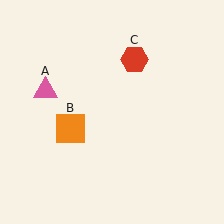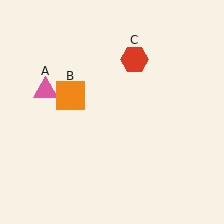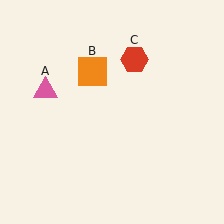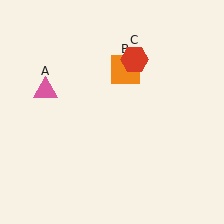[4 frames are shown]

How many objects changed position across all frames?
1 object changed position: orange square (object B).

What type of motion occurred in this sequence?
The orange square (object B) rotated clockwise around the center of the scene.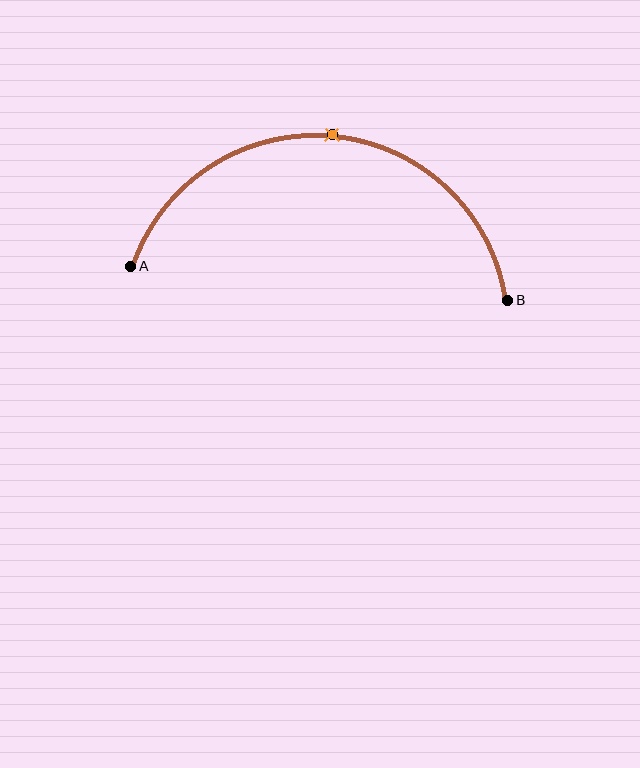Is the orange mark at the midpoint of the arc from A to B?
Yes. The orange mark lies on the arc at equal arc-length from both A and B — it is the arc midpoint.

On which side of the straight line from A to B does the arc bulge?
The arc bulges above the straight line connecting A and B.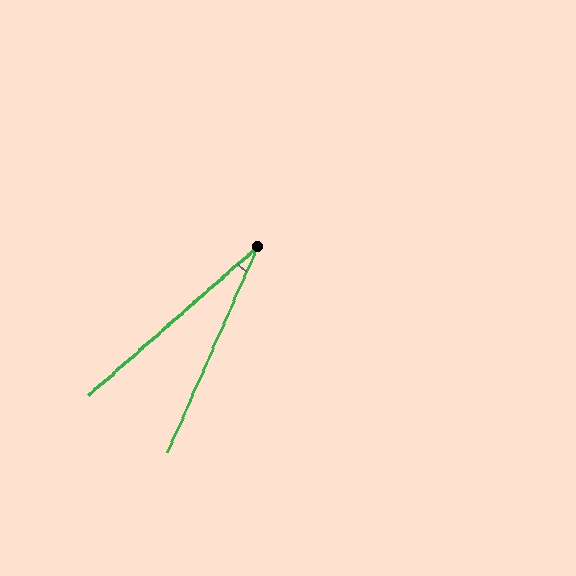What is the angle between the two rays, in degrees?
Approximately 25 degrees.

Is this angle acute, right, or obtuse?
It is acute.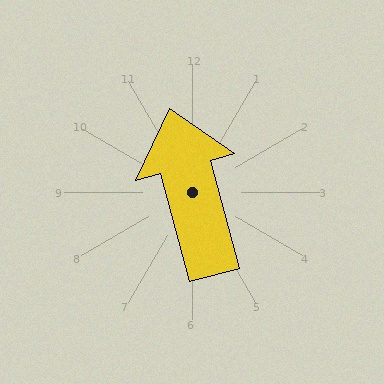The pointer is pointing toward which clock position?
Roughly 11 o'clock.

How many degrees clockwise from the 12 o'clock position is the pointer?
Approximately 345 degrees.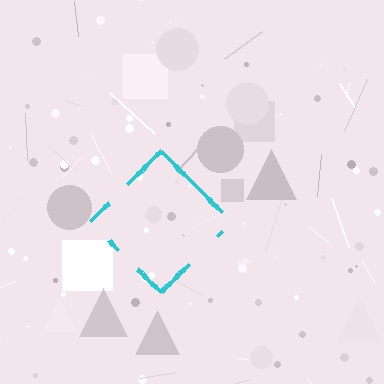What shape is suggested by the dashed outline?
The dashed outline suggests a diamond.